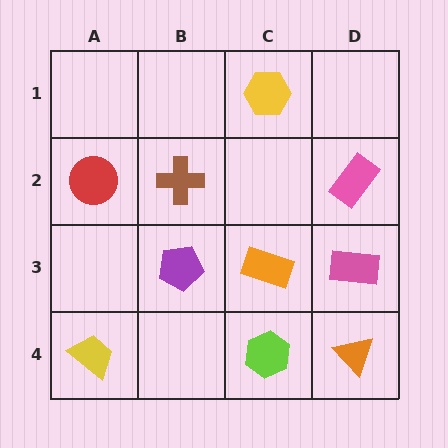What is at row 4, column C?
A lime hexagon.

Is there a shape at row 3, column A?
No, that cell is empty.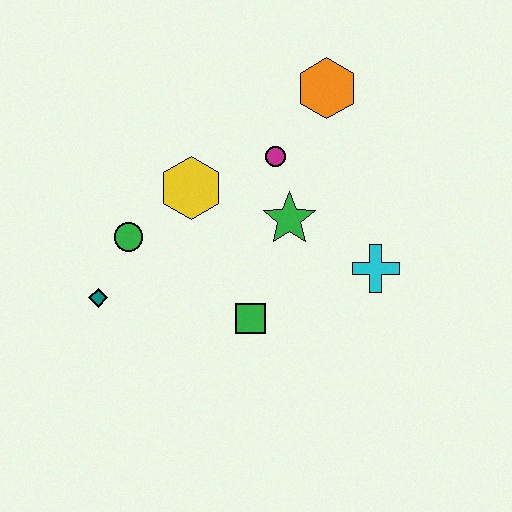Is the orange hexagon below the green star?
No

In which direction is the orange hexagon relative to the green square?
The orange hexagon is above the green square.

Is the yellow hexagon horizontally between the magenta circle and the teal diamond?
Yes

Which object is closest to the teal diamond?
The green circle is closest to the teal diamond.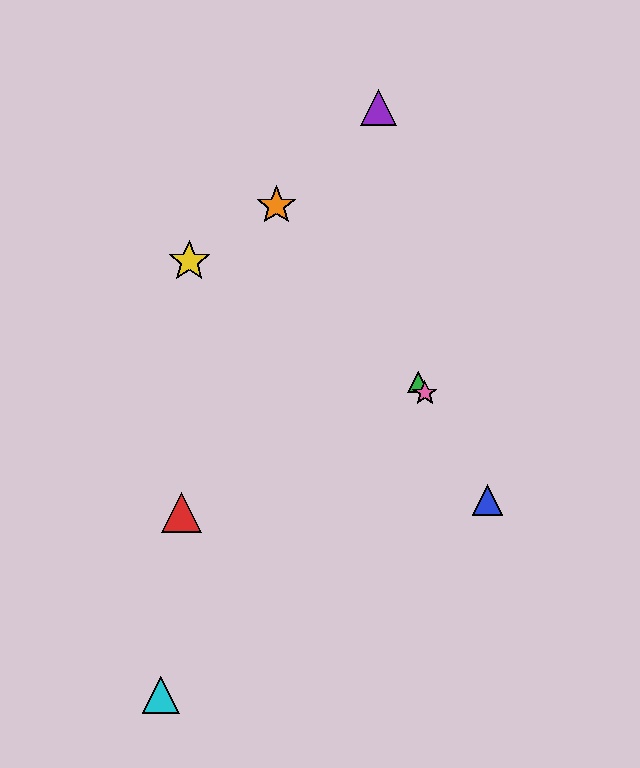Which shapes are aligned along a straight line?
The blue triangle, the green triangle, the pink star are aligned along a straight line.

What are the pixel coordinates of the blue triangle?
The blue triangle is at (487, 500).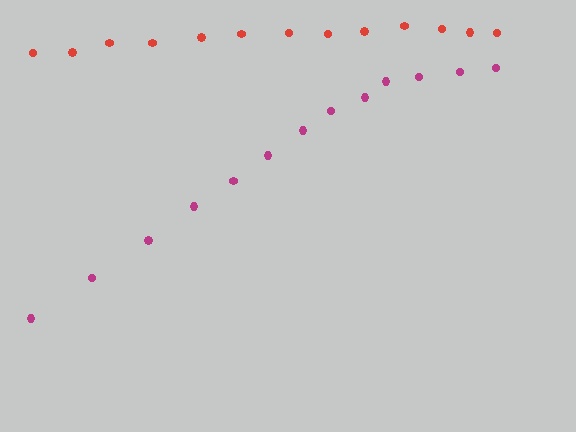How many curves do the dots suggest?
There are 2 distinct paths.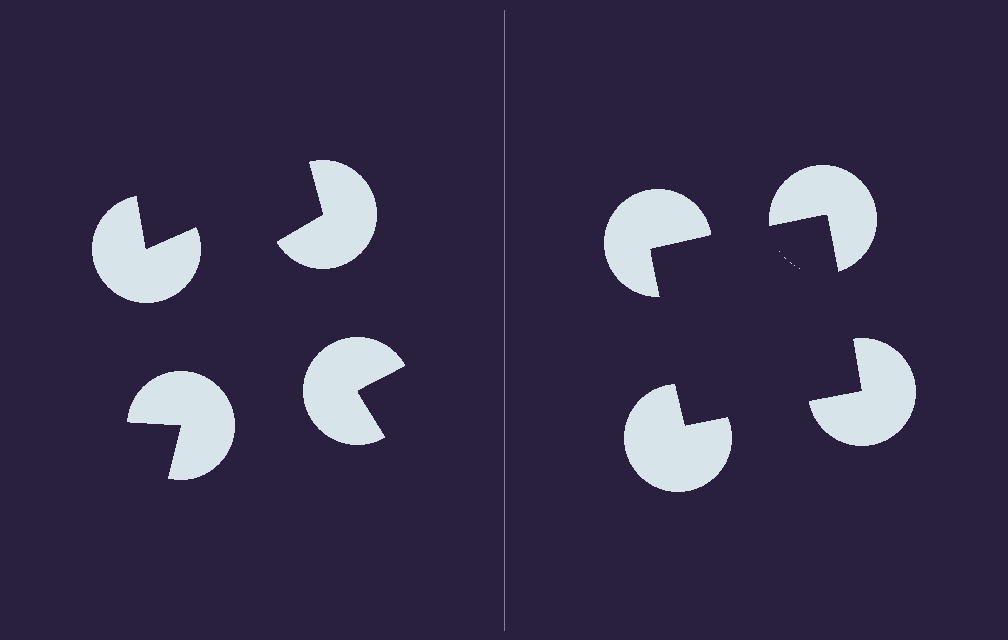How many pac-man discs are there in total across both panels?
8 — 4 on each side.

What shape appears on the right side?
An illusory square.